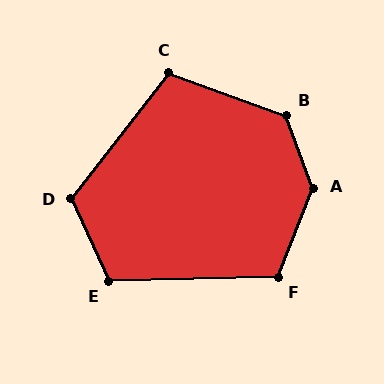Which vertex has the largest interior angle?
A, at approximately 138 degrees.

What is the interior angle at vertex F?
Approximately 113 degrees (obtuse).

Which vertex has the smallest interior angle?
C, at approximately 108 degrees.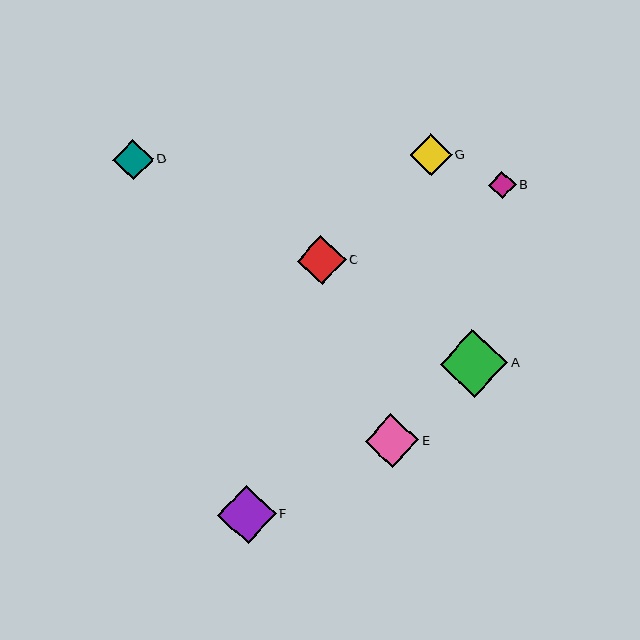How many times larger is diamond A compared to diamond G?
Diamond A is approximately 1.6 times the size of diamond G.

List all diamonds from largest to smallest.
From largest to smallest: A, F, E, C, G, D, B.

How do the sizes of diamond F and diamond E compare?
Diamond F and diamond E are approximately the same size.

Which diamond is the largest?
Diamond A is the largest with a size of approximately 68 pixels.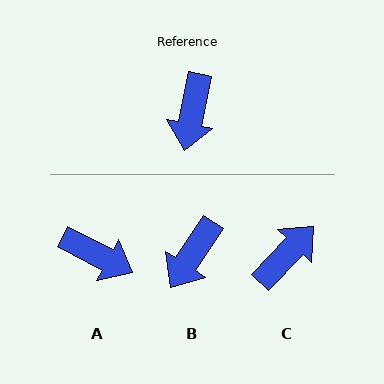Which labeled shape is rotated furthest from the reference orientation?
C, about 148 degrees away.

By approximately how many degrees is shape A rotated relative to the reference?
Approximately 74 degrees counter-clockwise.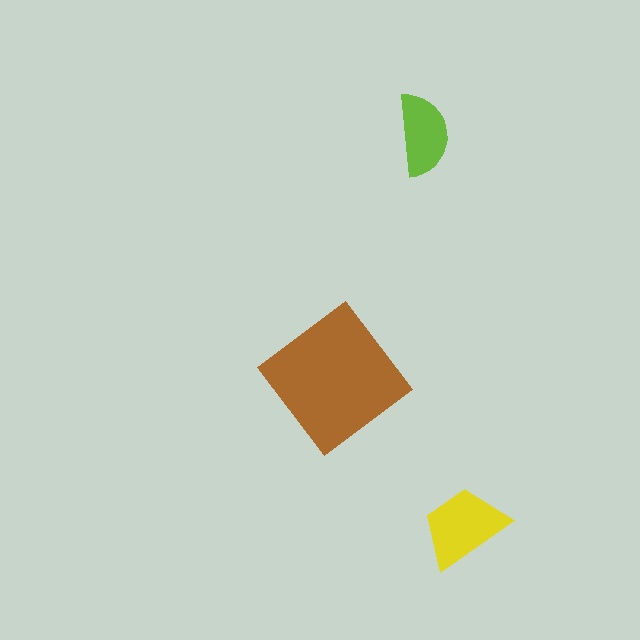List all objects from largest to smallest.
The brown diamond, the yellow trapezoid, the lime semicircle.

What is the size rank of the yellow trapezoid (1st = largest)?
2nd.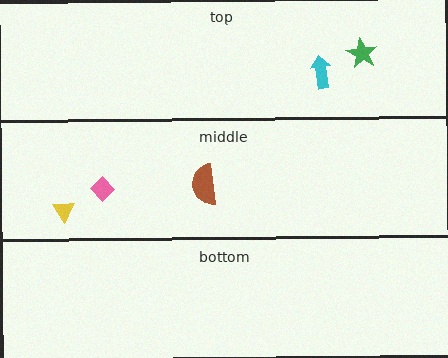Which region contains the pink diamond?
The middle region.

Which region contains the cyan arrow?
The top region.